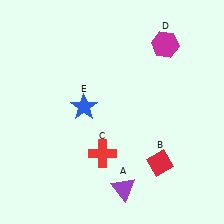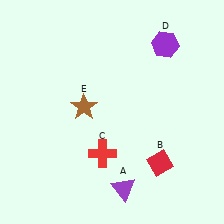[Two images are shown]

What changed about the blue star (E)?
In Image 1, E is blue. In Image 2, it changed to brown.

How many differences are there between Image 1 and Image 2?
There are 2 differences between the two images.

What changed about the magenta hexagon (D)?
In Image 1, D is magenta. In Image 2, it changed to purple.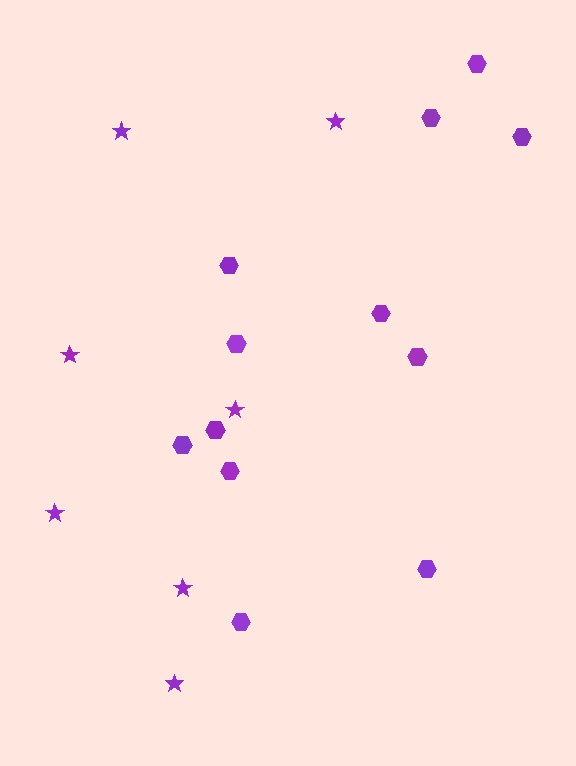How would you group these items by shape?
There are 2 groups: one group of hexagons (12) and one group of stars (7).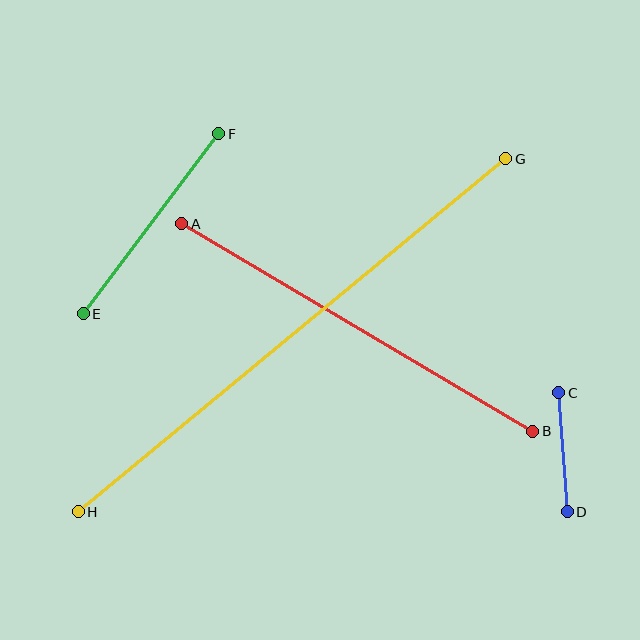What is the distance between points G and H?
The distance is approximately 554 pixels.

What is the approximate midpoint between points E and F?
The midpoint is at approximately (151, 224) pixels.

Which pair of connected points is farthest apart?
Points G and H are farthest apart.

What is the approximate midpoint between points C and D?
The midpoint is at approximately (563, 452) pixels.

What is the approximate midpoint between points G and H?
The midpoint is at approximately (292, 335) pixels.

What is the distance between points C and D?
The distance is approximately 119 pixels.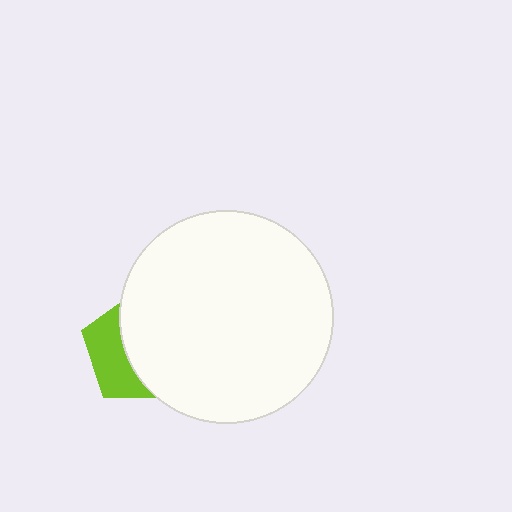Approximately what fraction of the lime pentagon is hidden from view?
Roughly 62% of the lime pentagon is hidden behind the white circle.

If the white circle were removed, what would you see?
You would see the complete lime pentagon.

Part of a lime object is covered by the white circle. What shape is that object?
It is a pentagon.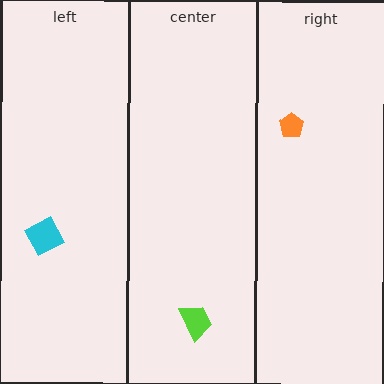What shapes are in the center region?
The lime trapezoid.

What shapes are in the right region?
The orange pentagon.